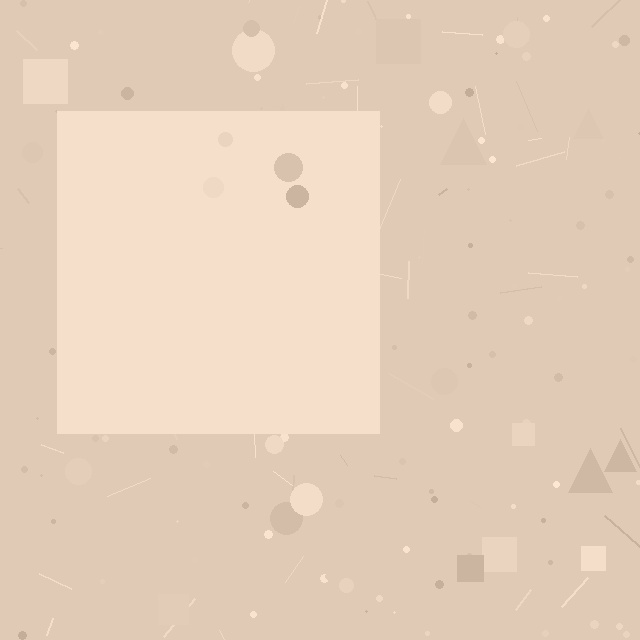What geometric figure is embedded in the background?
A square is embedded in the background.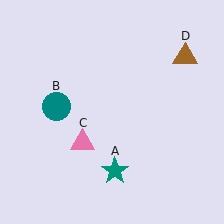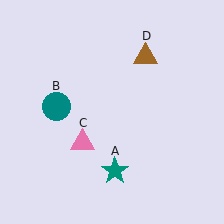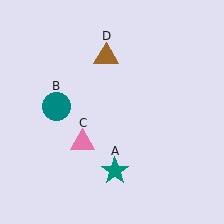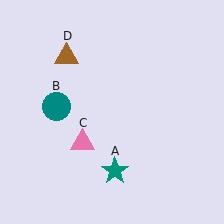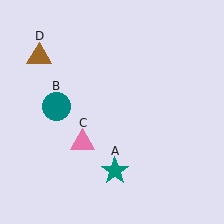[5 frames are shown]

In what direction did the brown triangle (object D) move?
The brown triangle (object D) moved left.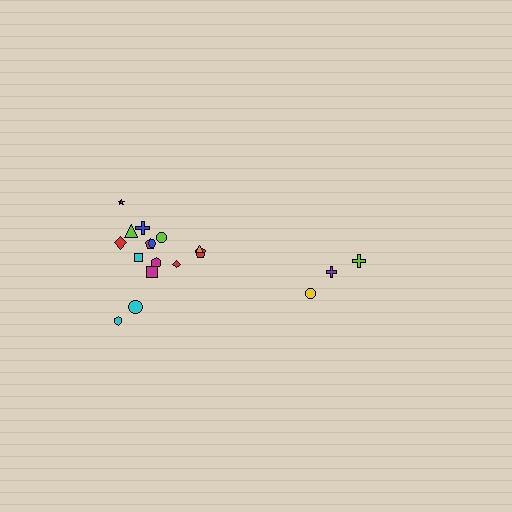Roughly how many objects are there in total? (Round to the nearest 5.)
Roughly 20 objects in total.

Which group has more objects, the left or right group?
The left group.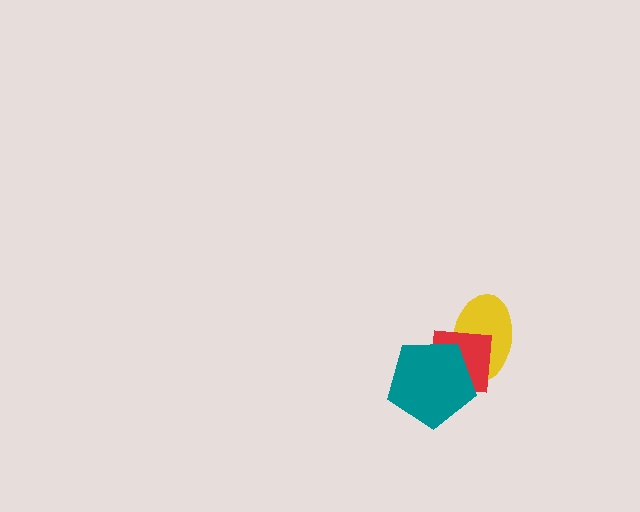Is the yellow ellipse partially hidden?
Yes, it is partially covered by another shape.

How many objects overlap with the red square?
2 objects overlap with the red square.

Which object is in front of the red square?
The teal pentagon is in front of the red square.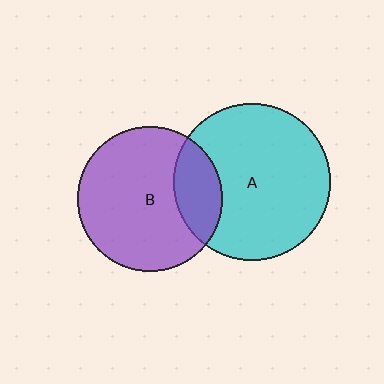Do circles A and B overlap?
Yes.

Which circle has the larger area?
Circle A (cyan).